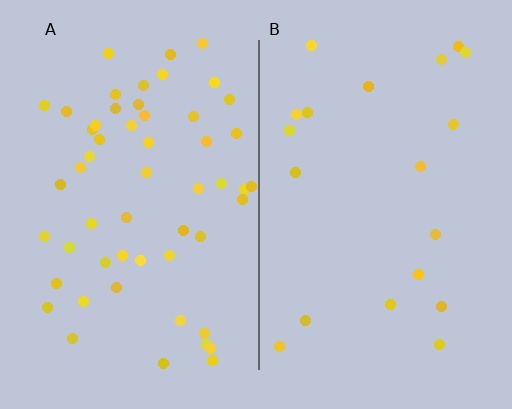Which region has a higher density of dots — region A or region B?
A (the left).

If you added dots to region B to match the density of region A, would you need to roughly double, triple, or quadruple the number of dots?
Approximately triple.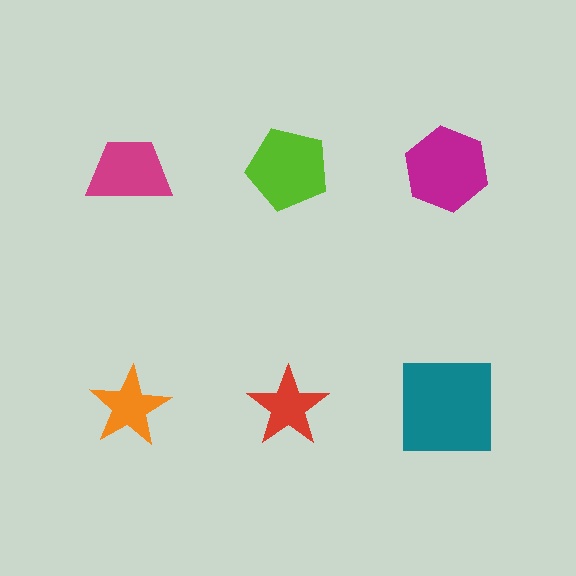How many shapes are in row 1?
3 shapes.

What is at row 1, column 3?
A magenta hexagon.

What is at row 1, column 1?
A magenta trapezoid.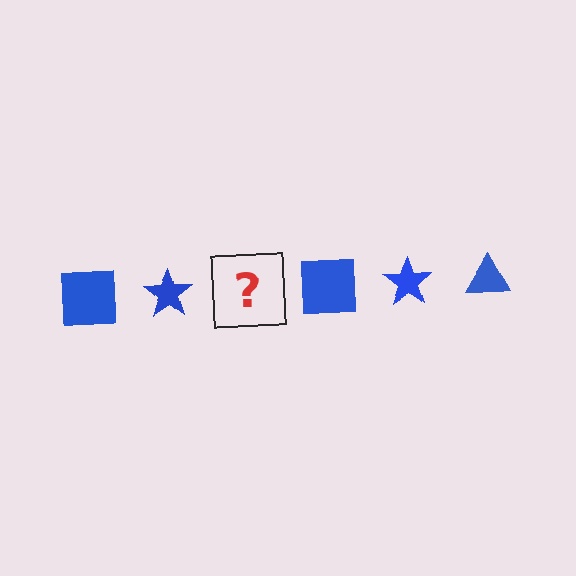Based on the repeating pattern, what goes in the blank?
The blank should be a blue triangle.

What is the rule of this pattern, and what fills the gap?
The rule is that the pattern cycles through square, star, triangle shapes in blue. The gap should be filled with a blue triangle.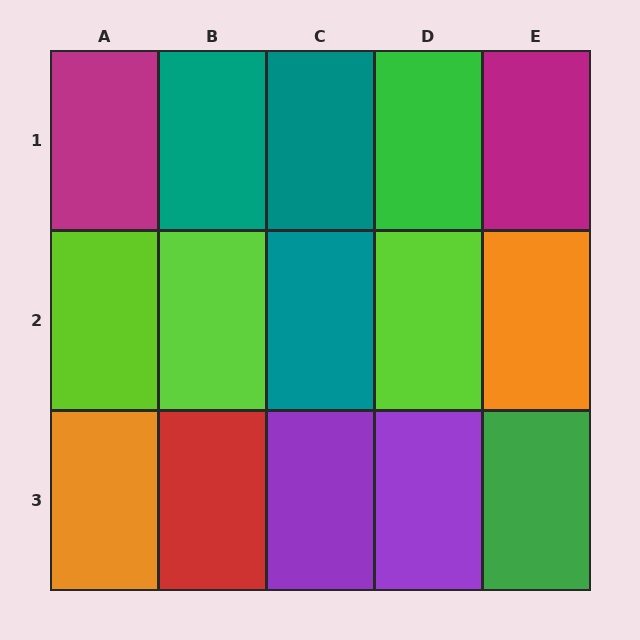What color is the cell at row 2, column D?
Lime.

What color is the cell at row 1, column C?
Teal.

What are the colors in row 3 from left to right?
Orange, red, purple, purple, green.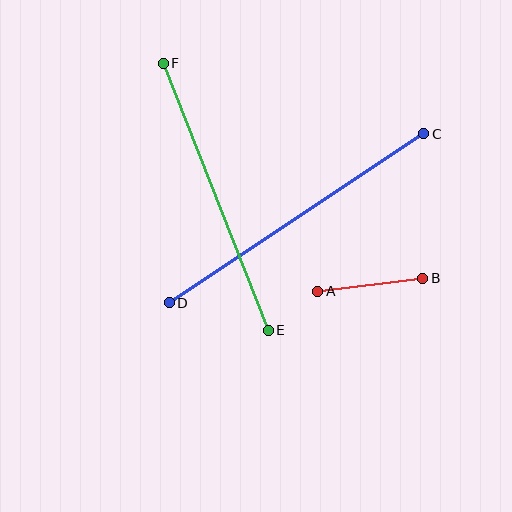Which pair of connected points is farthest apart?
Points C and D are farthest apart.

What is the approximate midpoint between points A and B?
The midpoint is at approximately (370, 285) pixels.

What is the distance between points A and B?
The distance is approximately 106 pixels.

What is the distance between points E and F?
The distance is approximately 287 pixels.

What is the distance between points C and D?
The distance is approximately 305 pixels.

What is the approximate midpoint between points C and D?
The midpoint is at approximately (296, 218) pixels.